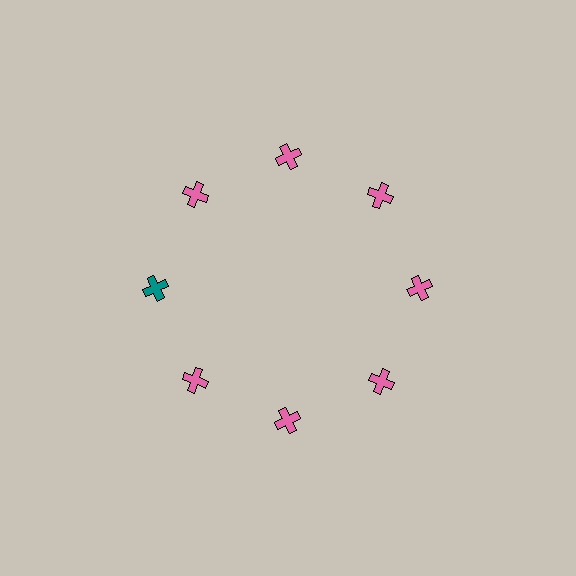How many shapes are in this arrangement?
There are 8 shapes arranged in a ring pattern.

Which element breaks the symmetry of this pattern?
The teal cross at roughly the 9 o'clock position breaks the symmetry. All other shapes are pink crosses.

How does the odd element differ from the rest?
It has a different color: teal instead of pink.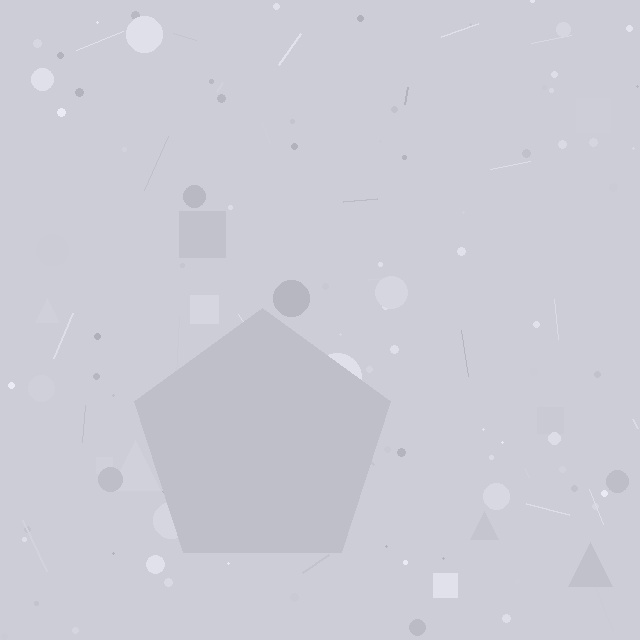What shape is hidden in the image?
A pentagon is hidden in the image.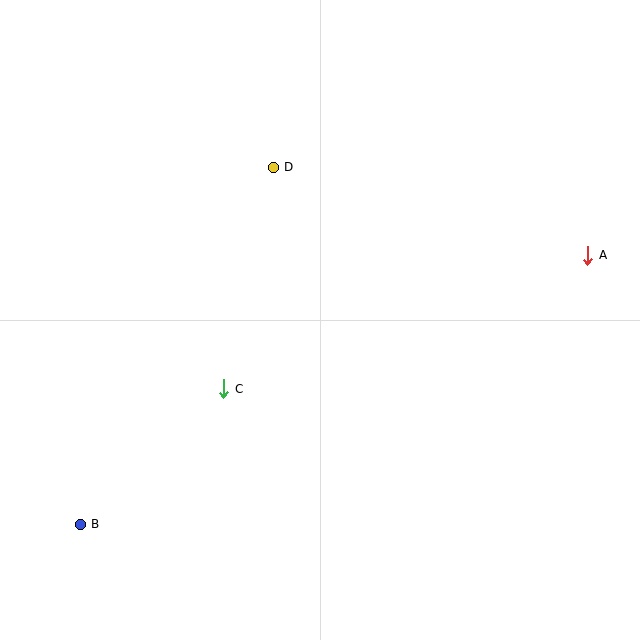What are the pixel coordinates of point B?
Point B is at (80, 524).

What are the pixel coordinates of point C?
Point C is at (224, 389).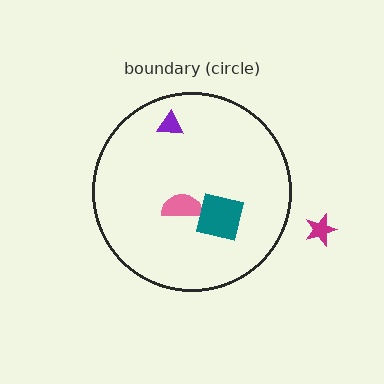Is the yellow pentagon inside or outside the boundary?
Inside.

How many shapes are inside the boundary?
4 inside, 1 outside.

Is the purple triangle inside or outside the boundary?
Inside.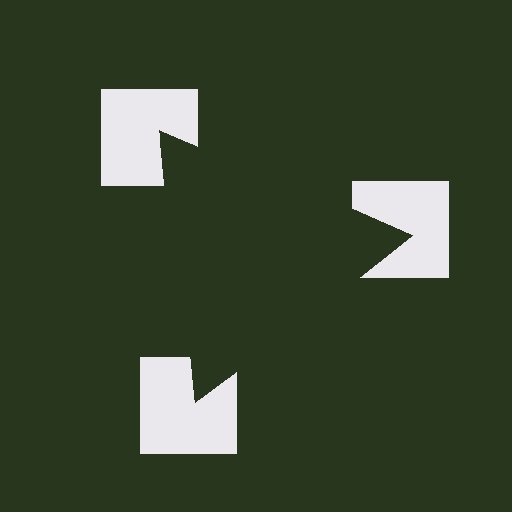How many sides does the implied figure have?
3 sides.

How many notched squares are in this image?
There are 3 — one at each vertex of the illusory triangle.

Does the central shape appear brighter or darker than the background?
It typically appears slightly darker than the background, even though no actual brightness change is drawn.